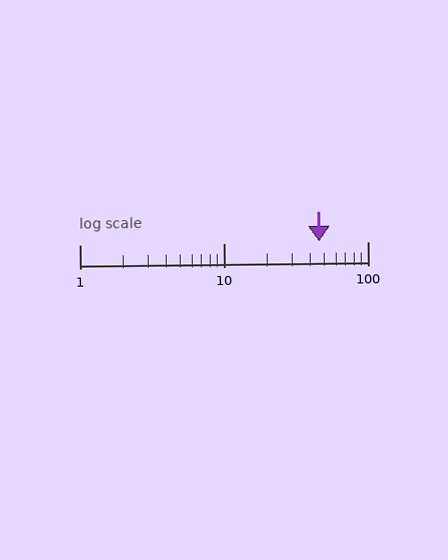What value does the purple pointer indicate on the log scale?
The pointer indicates approximately 46.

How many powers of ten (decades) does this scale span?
The scale spans 2 decades, from 1 to 100.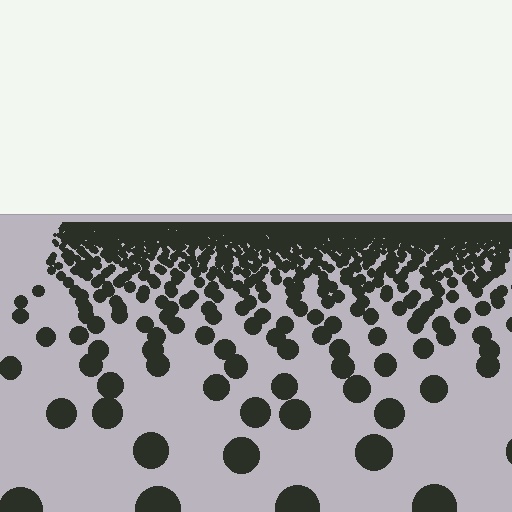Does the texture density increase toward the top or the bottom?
Density increases toward the top.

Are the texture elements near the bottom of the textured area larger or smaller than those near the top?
Larger. Near the bottom, elements are closer to the viewer and appear at a bigger on-screen size.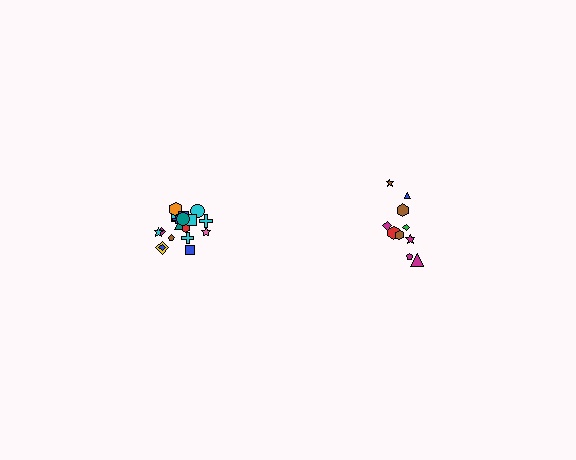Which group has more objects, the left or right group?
The left group.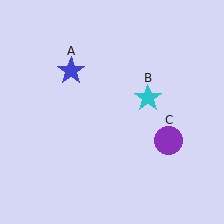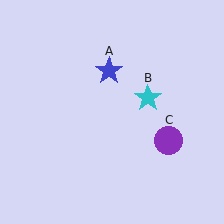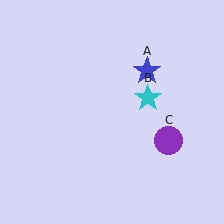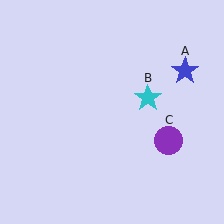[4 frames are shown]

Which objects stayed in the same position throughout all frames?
Cyan star (object B) and purple circle (object C) remained stationary.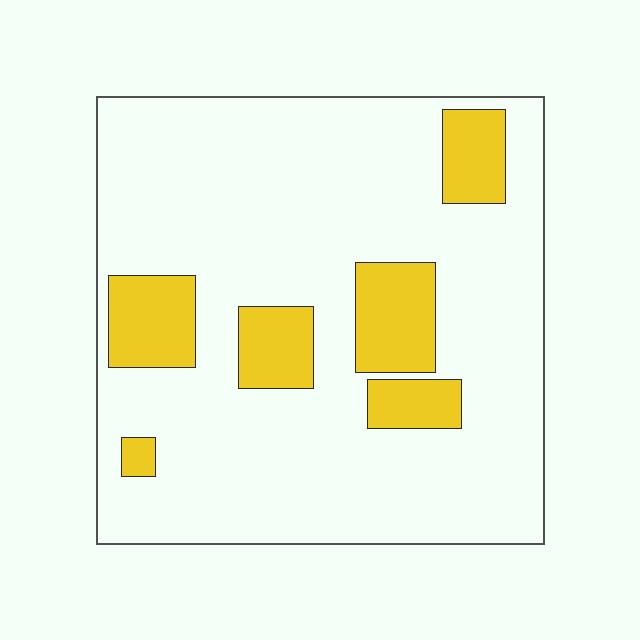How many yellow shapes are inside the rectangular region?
6.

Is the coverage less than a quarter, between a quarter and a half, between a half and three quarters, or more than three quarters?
Less than a quarter.